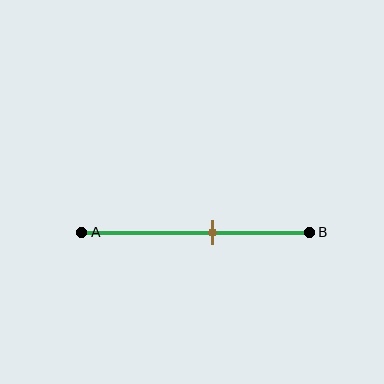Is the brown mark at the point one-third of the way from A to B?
No, the mark is at about 55% from A, not at the 33% one-third point.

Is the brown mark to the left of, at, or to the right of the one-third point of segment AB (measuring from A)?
The brown mark is to the right of the one-third point of segment AB.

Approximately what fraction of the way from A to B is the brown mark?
The brown mark is approximately 55% of the way from A to B.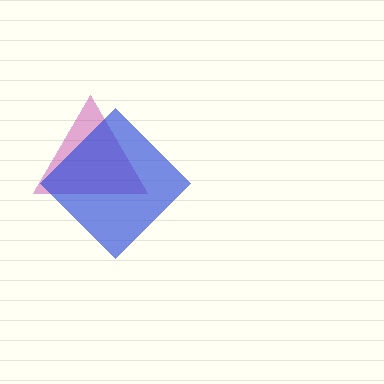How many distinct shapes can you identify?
There are 2 distinct shapes: a magenta triangle, a blue diamond.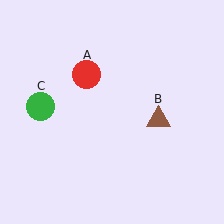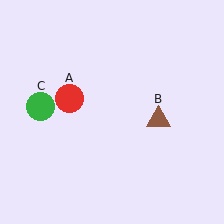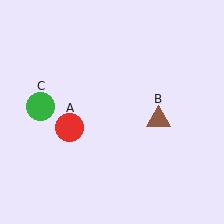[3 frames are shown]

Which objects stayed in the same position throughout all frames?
Brown triangle (object B) and green circle (object C) remained stationary.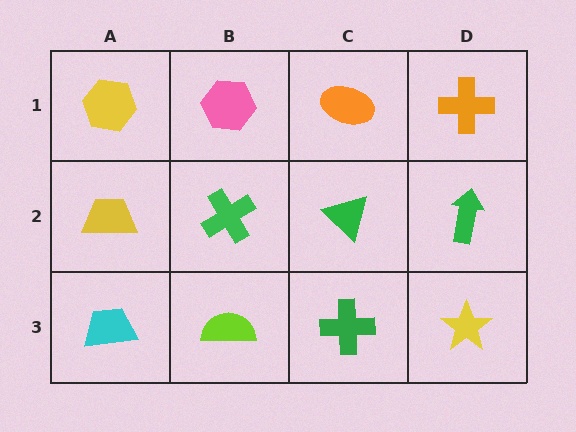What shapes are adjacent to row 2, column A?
A yellow hexagon (row 1, column A), a cyan trapezoid (row 3, column A), a green cross (row 2, column B).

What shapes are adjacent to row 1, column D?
A green arrow (row 2, column D), an orange ellipse (row 1, column C).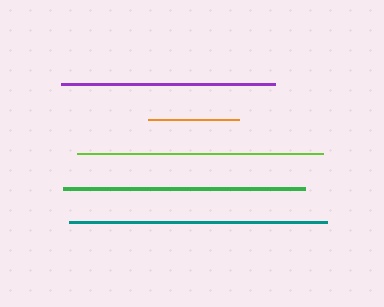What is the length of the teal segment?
The teal segment is approximately 258 pixels long.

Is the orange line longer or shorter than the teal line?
The teal line is longer than the orange line.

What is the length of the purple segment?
The purple segment is approximately 215 pixels long.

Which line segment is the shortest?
The orange line is the shortest at approximately 90 pixels.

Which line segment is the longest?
The teal line is the longest at approximately 258 pixels.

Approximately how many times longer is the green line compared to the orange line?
The green line is approximately 2.7 times the length of the orange line.